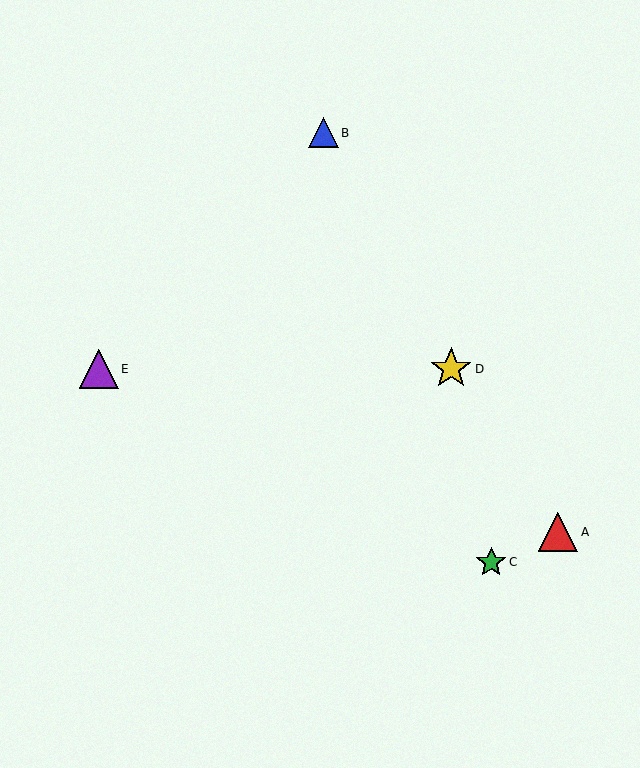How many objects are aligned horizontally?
2 objects (D, E) are aligned horizontally.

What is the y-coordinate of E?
Object E is at y≈369.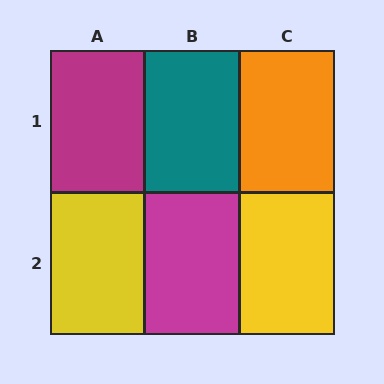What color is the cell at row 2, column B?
Magenta.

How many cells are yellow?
2 cells are yellow.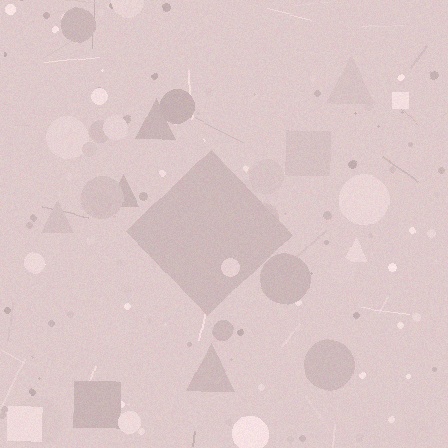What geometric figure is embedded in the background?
A diamond is embedded in the background.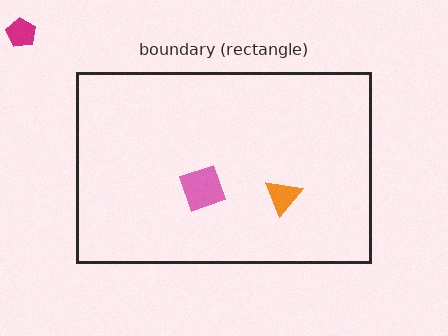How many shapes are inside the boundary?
2 inside, 1 outside.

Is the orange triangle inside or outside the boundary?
Inside.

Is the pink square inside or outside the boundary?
Inside.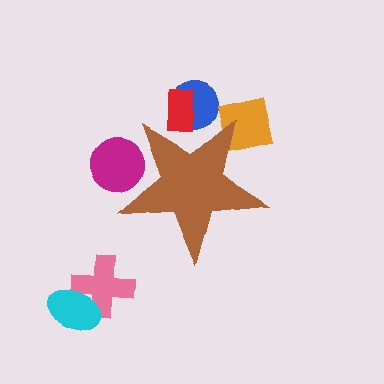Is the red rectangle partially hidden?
Yes, the red rectangle is partially hidden behind the brown star.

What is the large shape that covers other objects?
A brown star.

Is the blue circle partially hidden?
Yes, the blue circle is partially hidden behind the brown star.